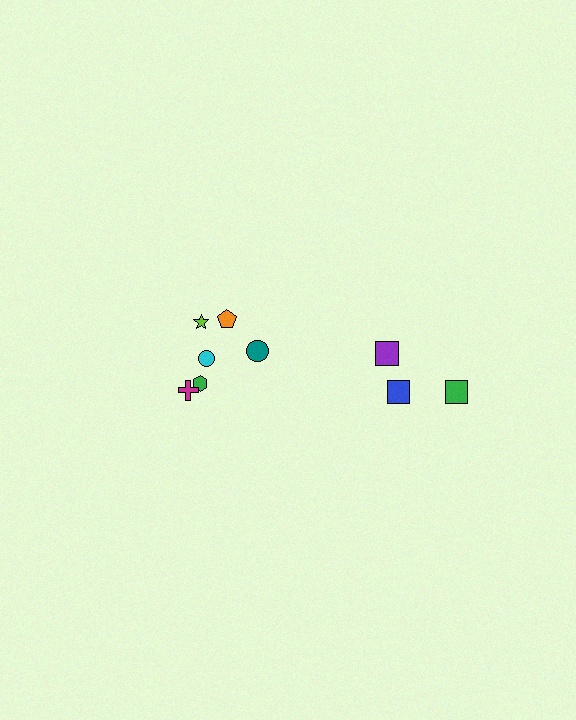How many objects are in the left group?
There are 6 objects.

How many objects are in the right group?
There are 3 objects.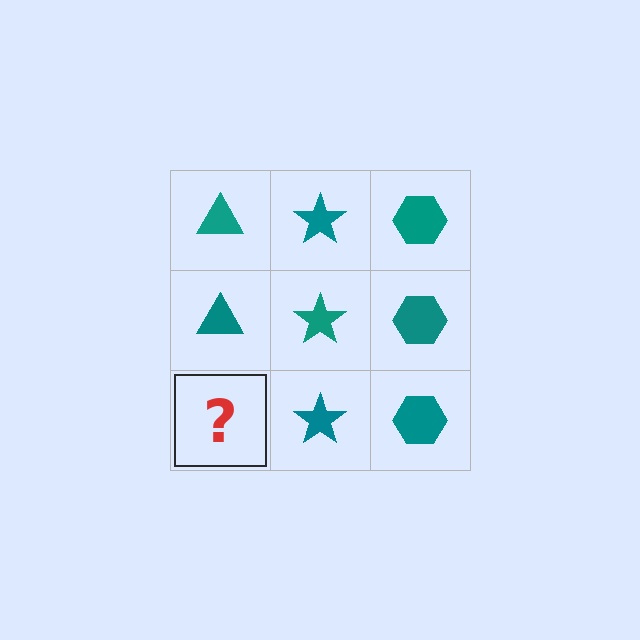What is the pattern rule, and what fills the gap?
The rule is that each column has a consistent shape. The gap should be filled with a teal triangle.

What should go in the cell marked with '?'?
The missing cell should contain a teal triangle.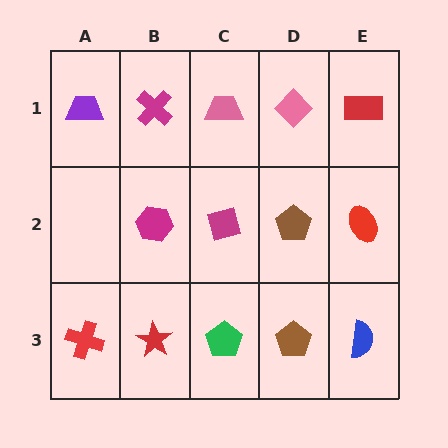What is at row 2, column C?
A magenta diamond.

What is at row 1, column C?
A pink trapezoid.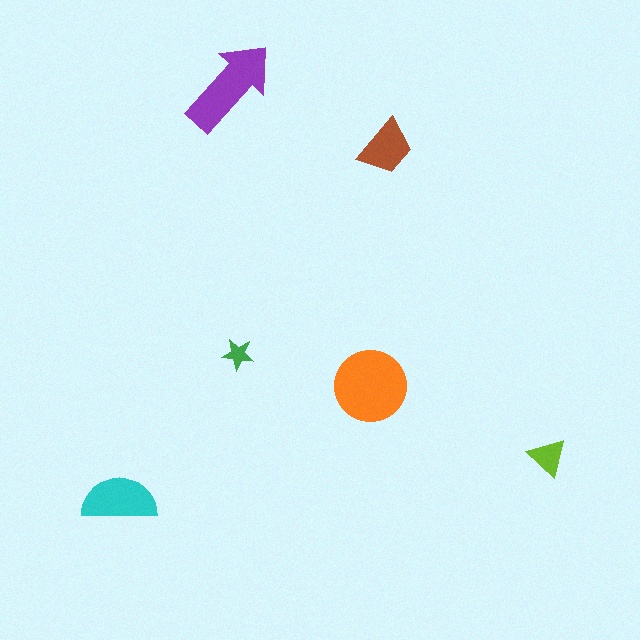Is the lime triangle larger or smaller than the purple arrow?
Smaller.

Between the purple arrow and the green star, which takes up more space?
The purple arrow.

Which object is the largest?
The orange circle.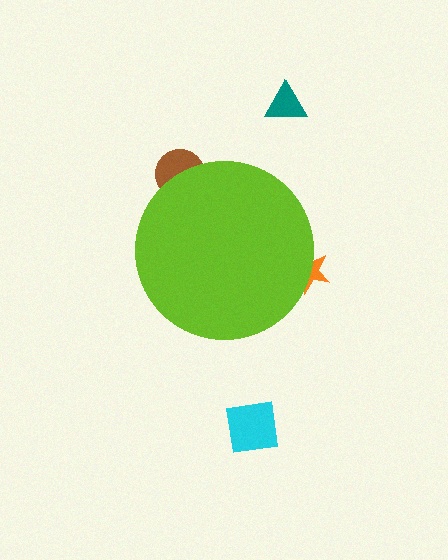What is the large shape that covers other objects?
A lime circle.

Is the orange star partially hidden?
Yes, the orange star is partially hidden behind the lime circle.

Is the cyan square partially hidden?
No, the cyan square is fully visible.